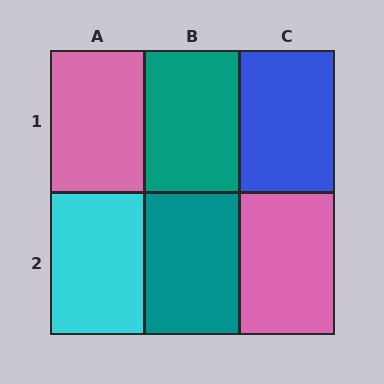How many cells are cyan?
1 cell is cyan.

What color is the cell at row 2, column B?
Teal.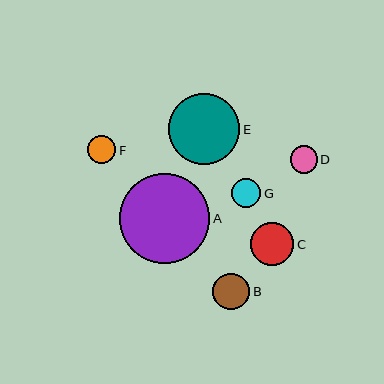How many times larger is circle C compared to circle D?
Circle C is approximately 1.6 times the size of circle D.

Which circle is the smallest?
Circle D is the smallest with a size of approximately 27 pixels.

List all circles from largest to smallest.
From largest to smallest: A, E, C, B, G, F, D.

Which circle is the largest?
Circle A is the largest with a size of approximately 90 pixels.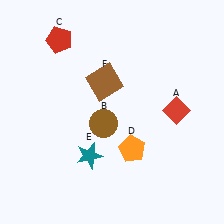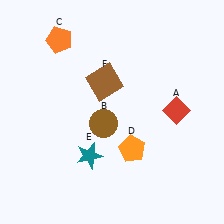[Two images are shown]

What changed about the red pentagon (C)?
In Image 1, C is red. In Image 2, it changed to orange.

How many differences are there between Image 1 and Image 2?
There is 1 difference between the two images.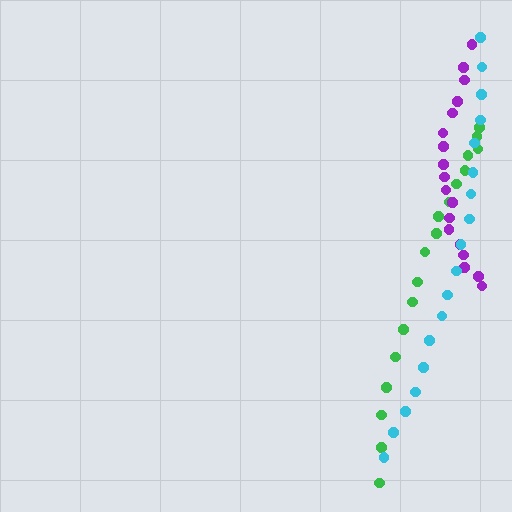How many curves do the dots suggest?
There are 3 distinct paths.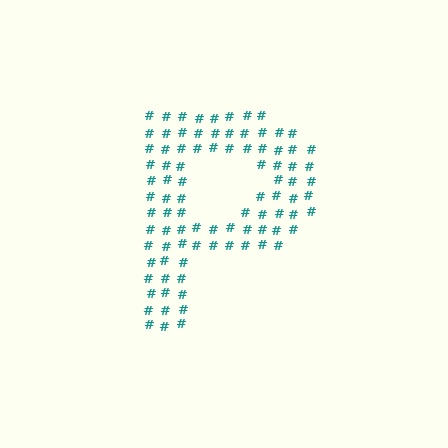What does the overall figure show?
The overall figure shows the letter P.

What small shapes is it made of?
It is made of small hash symbols.